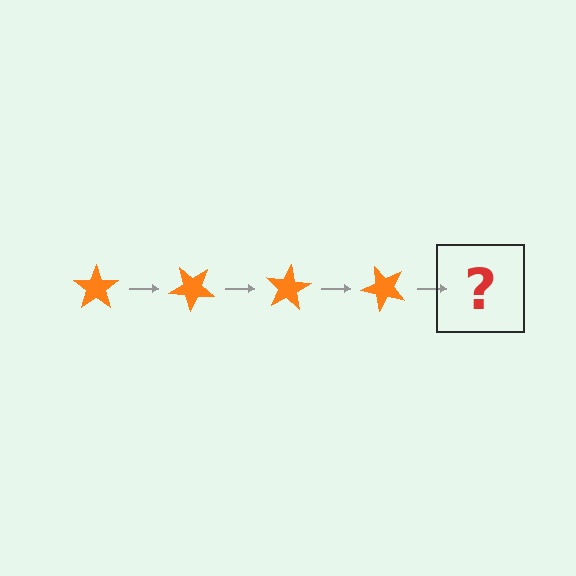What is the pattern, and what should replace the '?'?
The pattern is that the star rotates 40 degrees each step. The '?' should be an orange star rotated 160 degrees.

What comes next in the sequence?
The next element should be an orange star rotated 160 degrees.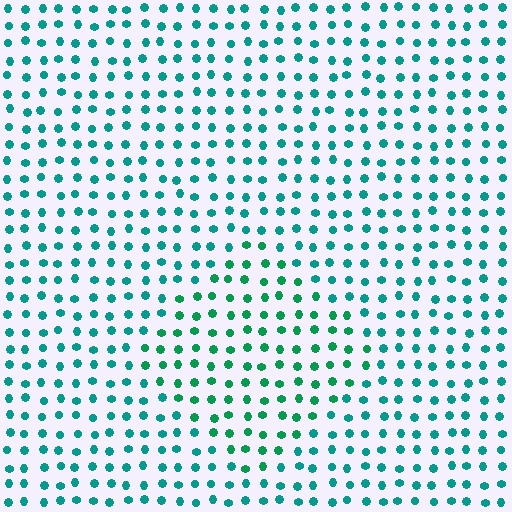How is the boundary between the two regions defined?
The boundary is defined purely by a slight shift in hue (about 25 degrees). Spacing, size, and orientation are identical on both sides.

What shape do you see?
I see a diamond.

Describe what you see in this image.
The image is filled with small teal elements in a uniform arrangement. A diamond-shaped region is visible where the elements are tinted to a slightly different hue, forming a subtle color boundary.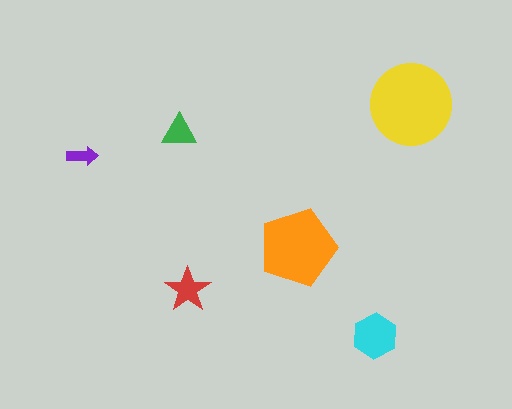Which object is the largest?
The yellow circle.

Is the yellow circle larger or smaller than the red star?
Larger.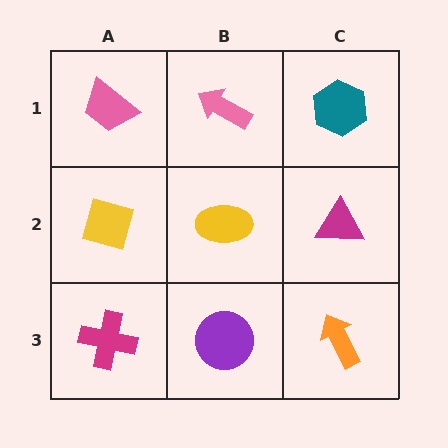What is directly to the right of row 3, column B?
An orange arrow.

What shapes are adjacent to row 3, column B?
A yellow ellipse (row 2, column B), a magenta cross (row 3, column A), an orange arrow (row 3, column C).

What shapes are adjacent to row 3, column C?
A magenta triangle (row 2, column C), a purple circle (row 3, column B).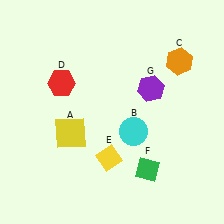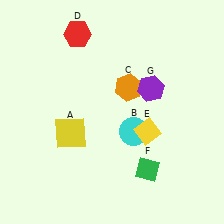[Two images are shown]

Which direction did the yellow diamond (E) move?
The yellow diamond (E) moved right.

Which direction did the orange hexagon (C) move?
The orange hexagon (C) moved left.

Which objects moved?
The objects that moved are: the orange hexagon (C), the red hexagon (D), the yellow diamond (E).